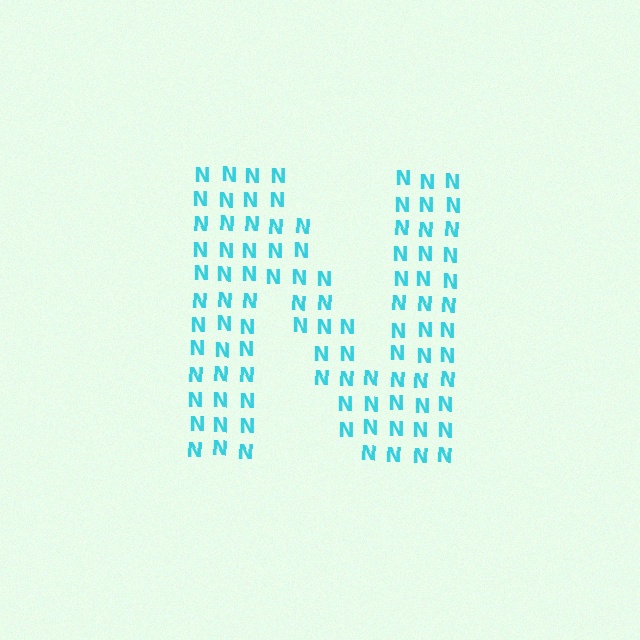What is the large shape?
The large shape is the letter N.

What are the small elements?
The small elements are letter N's.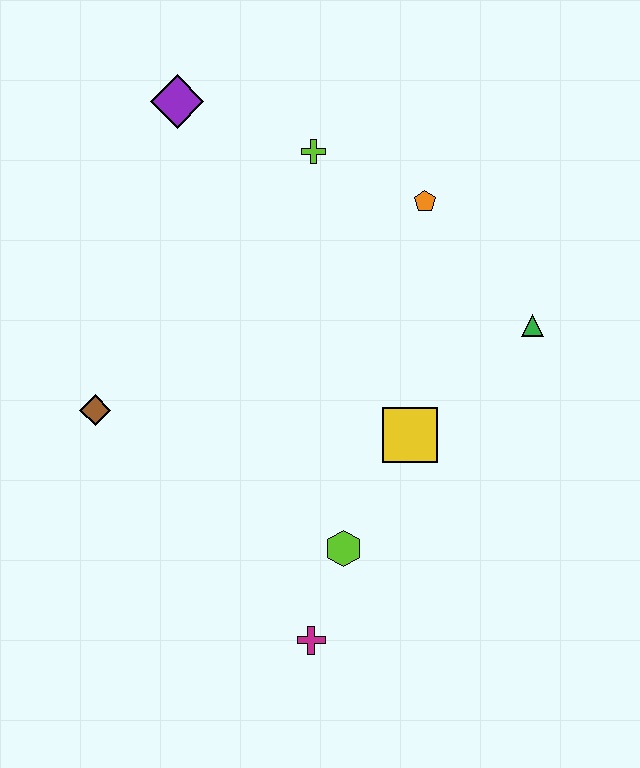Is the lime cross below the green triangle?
No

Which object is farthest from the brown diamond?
The green triangle is farthest from the brown diamond.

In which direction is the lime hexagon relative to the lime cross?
The lime hexagon is below the lime cross.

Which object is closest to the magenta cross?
The lime hexagon is closest to the magenta cross.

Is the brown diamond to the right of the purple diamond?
No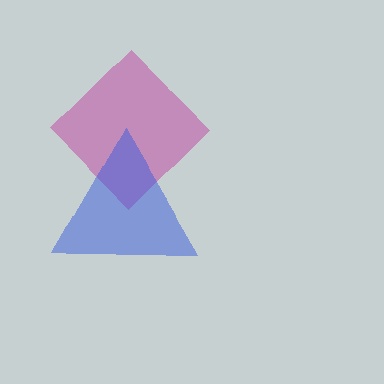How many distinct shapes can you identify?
There are 2 distinct shapes: a magenta diamond, a blue triangle.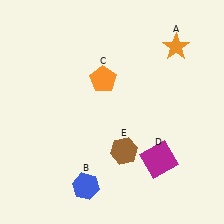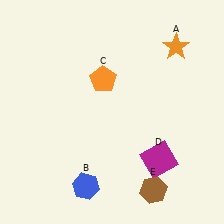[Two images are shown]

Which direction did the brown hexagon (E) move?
The brown hexagon (E) moved down.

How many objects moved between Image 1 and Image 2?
1 object moved between the two images.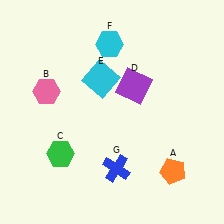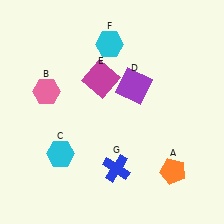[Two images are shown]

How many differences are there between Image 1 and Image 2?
There are 2 differences between the two images.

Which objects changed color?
C changed from green to cyan. E changed from cyan to magenta.